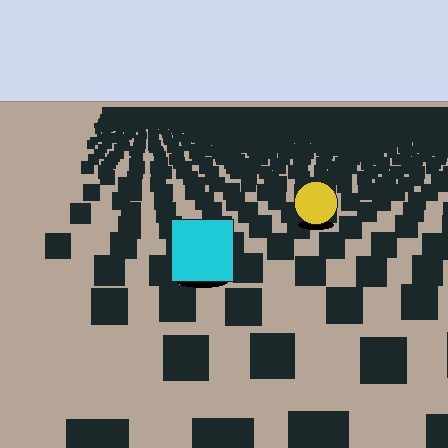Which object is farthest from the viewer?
The yellow circle is farthest from the viewer. It appears smaller and the ground texture around it is denser.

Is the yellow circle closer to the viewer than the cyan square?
No. The cyan square is closer — you can tell from the texture gradient: the ground texture is coarser near it.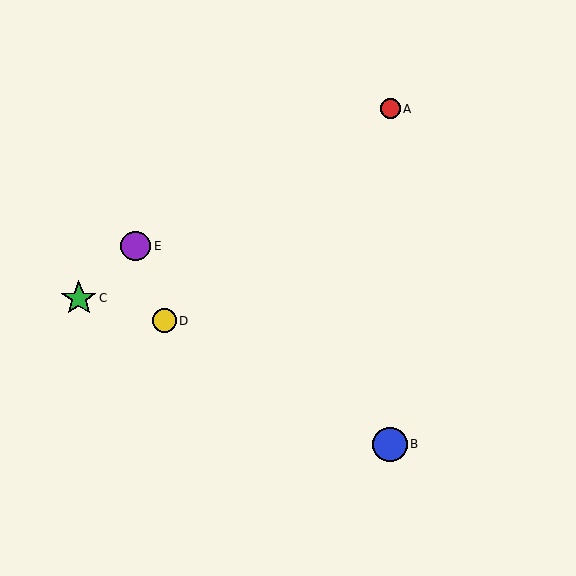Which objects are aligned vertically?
Objects A, B are aligned vertically.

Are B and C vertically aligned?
No, B is at x≈390 and C is at x≈79.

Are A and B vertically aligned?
Yes, both are at x≈390.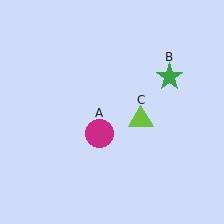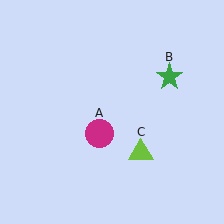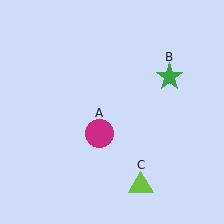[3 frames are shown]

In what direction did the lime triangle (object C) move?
The lime triangle (object C) moved down.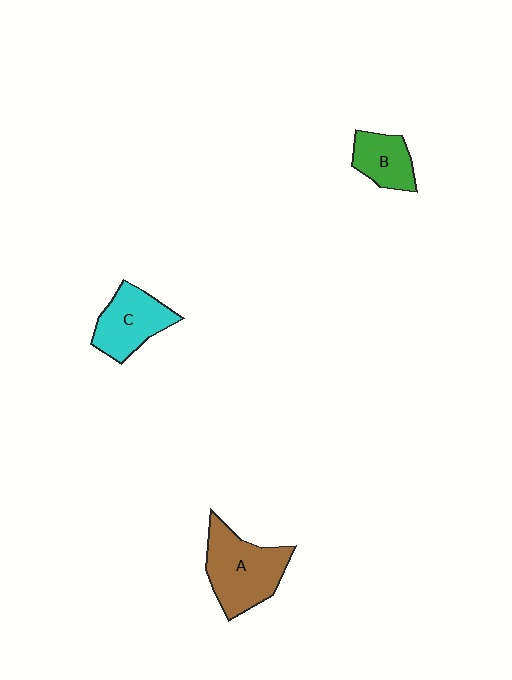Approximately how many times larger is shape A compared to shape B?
Approximately 1.8 times.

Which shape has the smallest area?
Shape B (green).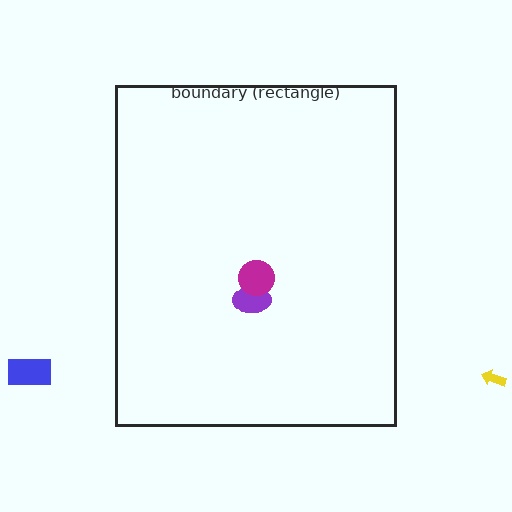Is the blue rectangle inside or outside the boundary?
Outside.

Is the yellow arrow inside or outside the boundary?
Outside.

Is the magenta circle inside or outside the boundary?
Inside.